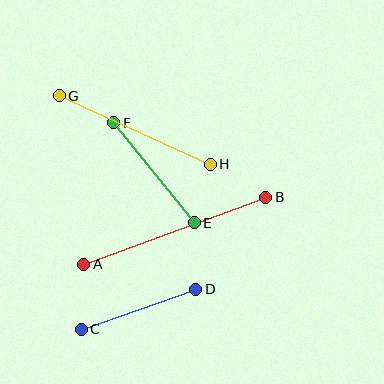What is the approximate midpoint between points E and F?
The midpoint is at approximately (154, 173) pixels.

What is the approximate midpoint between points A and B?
The midpoint is at approximately (175, 231) pixels.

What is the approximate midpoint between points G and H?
The midpoint is at approximately (135, 130) pixels.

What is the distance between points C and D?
The distance is approximately 121 pixels.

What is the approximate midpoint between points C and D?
The midpoint is at approximately (138, 309) pixels.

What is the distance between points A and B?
The distance is approximately 194 pixels.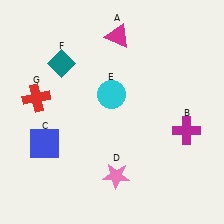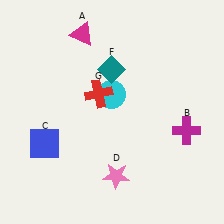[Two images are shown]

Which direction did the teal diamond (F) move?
The teal diamond (F) moved right.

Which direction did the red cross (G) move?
The red cross (G) moved right.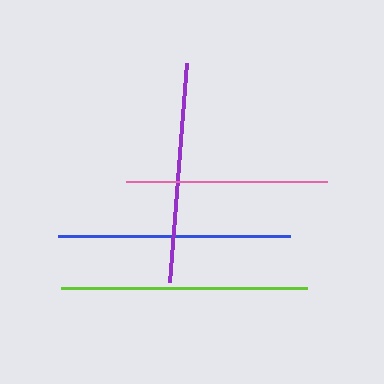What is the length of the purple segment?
The purple segment is approximately 219 pixels long.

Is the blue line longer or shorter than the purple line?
The blue line is longer than the purple line.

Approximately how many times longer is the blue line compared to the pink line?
The blue line is approximately 1.2 times the length of the pink line.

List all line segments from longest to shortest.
From longest to shortest: lime, blue, purple, pink.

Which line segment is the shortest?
The pink line is the shortest at approximately 201 pixels.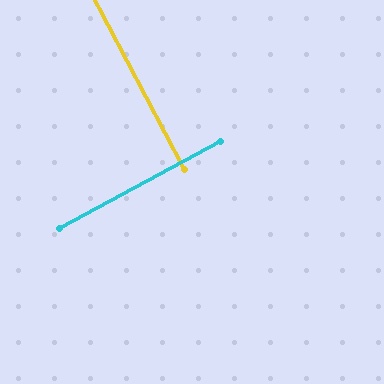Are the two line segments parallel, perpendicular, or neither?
Perpendicular — they meet at approximately 89°.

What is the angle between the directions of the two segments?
Approximately 89 degrees.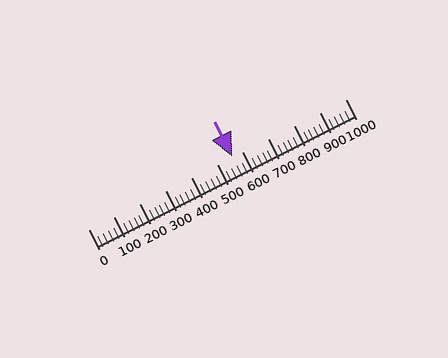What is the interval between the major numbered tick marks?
The major tick marks are spaced 100 units apart.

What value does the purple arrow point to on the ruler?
The purple arrow points to approximately 560.